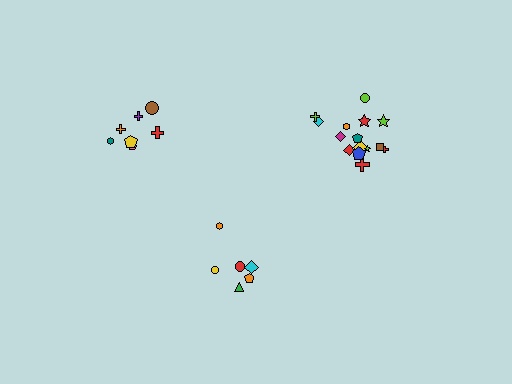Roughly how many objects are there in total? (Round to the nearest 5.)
Roughly 30 objects in total.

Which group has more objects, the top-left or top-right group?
The top-right group.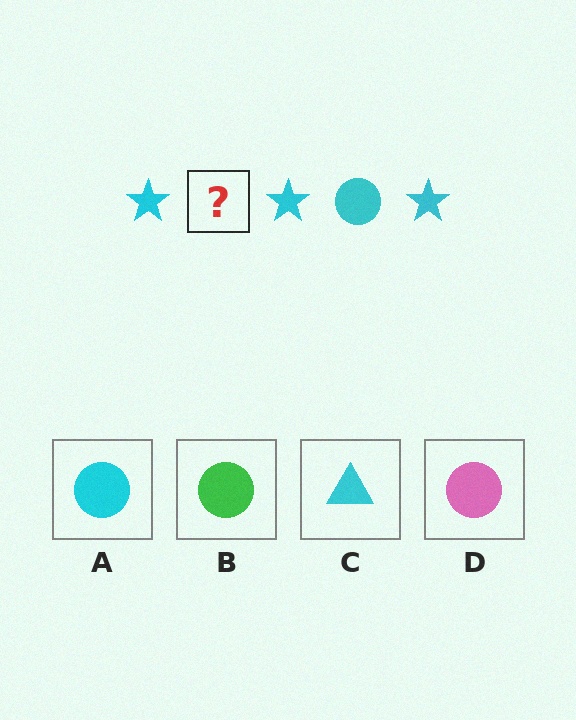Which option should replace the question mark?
Option A.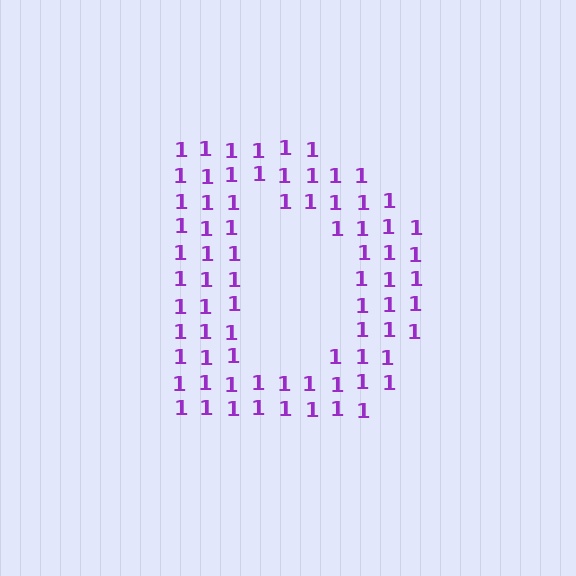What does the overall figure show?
The overall figure shows the letter D.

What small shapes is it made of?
It is made of small digit 1's.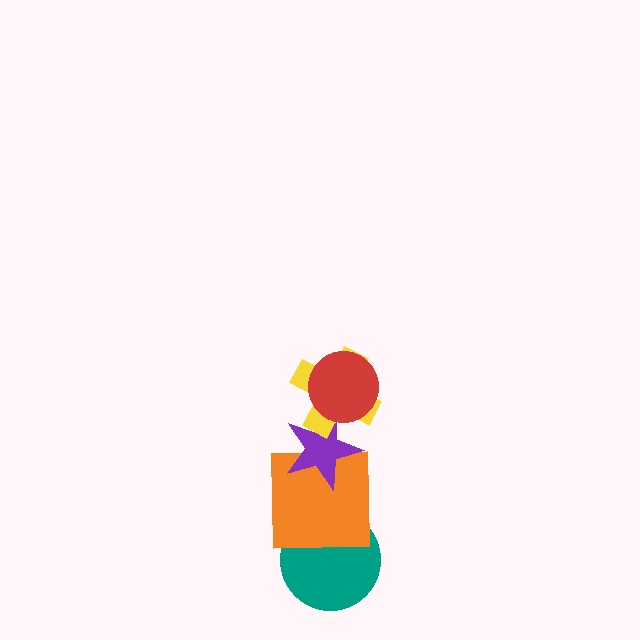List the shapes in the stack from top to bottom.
From top to bottom: the red circle, the yellow cross, the purple star, the orange square, the teal circle.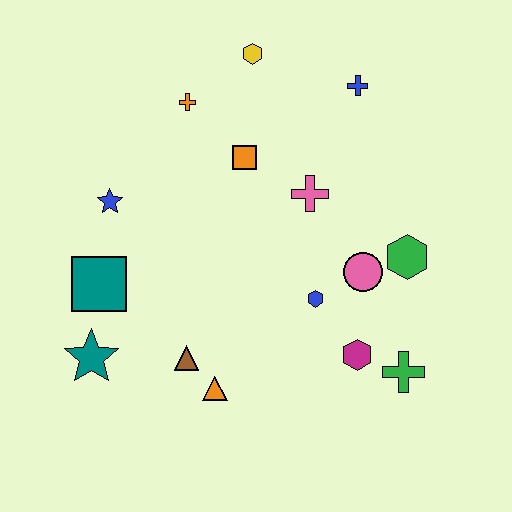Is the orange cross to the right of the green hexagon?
No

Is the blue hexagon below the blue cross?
Yes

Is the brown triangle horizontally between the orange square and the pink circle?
No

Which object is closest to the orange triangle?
The brown triangle is closest to the orange triangle.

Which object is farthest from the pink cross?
The teal star is farthest from the pink cross.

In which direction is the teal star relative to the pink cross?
The teal star is to the left of the pink cross.